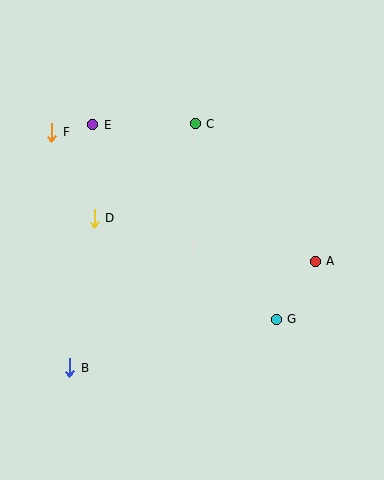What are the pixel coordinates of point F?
Point F is at (52, 132).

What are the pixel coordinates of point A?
Point A is at (315, 261).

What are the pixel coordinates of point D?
Point D is at (94, 218).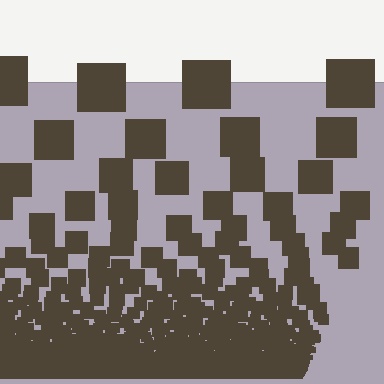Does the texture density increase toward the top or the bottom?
Density increases toward the bottom.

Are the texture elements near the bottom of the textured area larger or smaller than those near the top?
Smaller. The gradient is inverted — elements near the bottom are smaller and denser.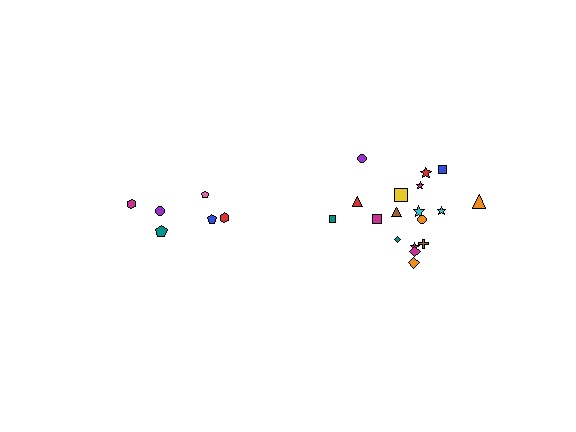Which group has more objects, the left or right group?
The right group.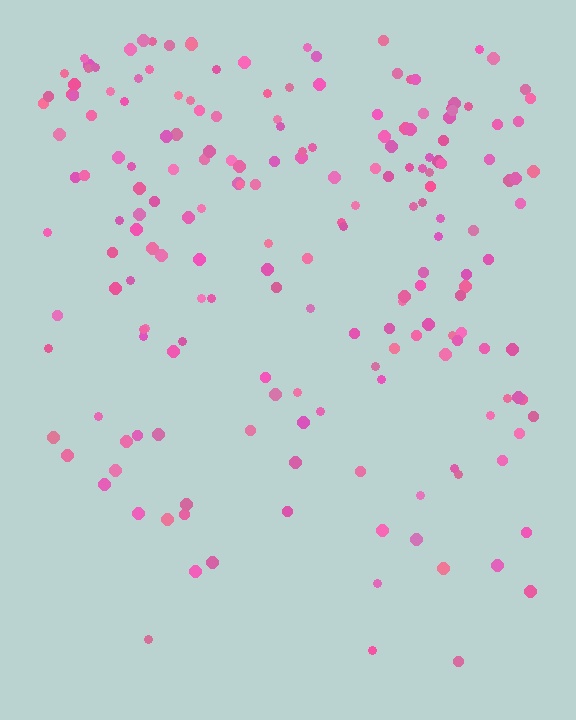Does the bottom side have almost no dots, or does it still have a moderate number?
Still a moderate number, just noticeably fewer than the top.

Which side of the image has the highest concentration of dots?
The top.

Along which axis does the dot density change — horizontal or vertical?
Vertical.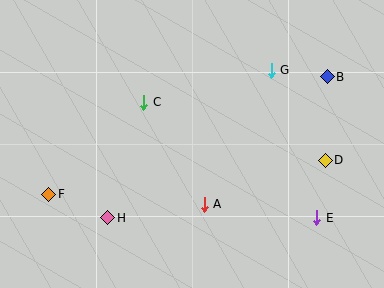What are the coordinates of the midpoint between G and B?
The midpoint between G and B is at (299, 74).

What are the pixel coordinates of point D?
Point D is at (325, 160).